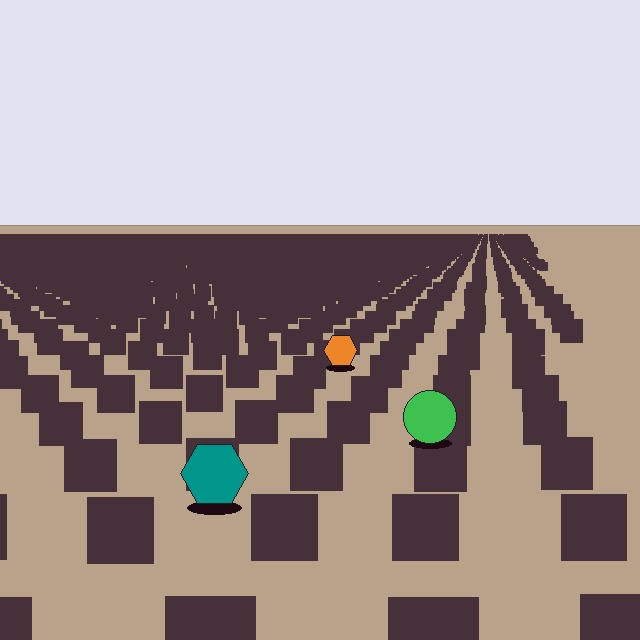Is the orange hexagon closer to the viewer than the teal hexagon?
No. The teal hexagon is closer — you can tell from the texture gradient: the ground texture is coarser near it.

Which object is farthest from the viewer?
The orange hexagon is farthest from the viewer. It appears smaller and the ground texture around it is denser.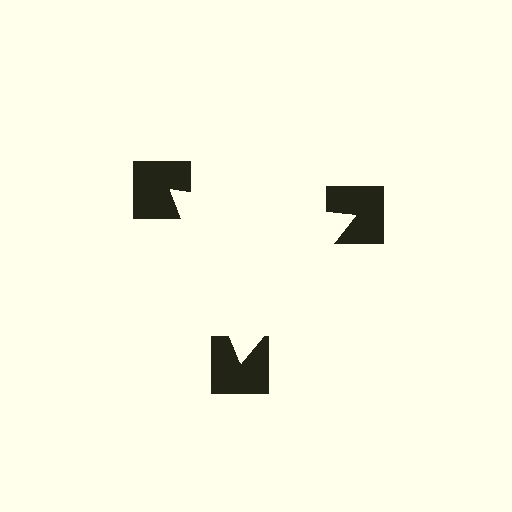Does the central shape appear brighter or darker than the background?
It typically appears slightly brighter than the background, even though no actual brightness change is drawn.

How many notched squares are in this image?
There are 3 — one at each vertex of the illusory triangle.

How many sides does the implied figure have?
3 sides.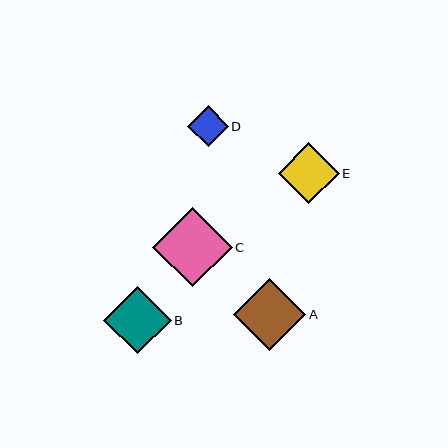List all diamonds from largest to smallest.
From largest to smallest: C, A, B, E, D.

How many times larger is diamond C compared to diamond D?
Diamond C is approximately 2.0 times the size of diamond D.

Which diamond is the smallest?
Diamond D is the smallest with a size of approximately 41 pixels.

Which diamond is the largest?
Diamond C is the largest with a size of approximately 80 pixels.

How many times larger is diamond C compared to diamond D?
Diamond C is approximately 2.0 times the size of diamond D.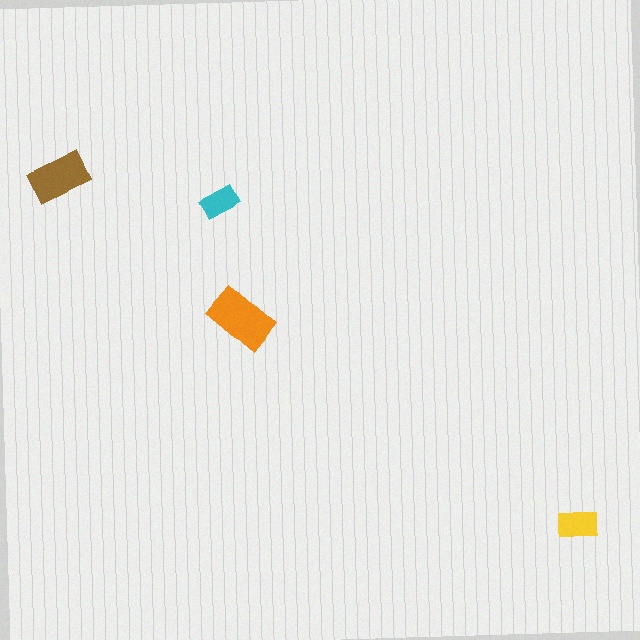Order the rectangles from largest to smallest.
the orange one, the brown one, the yellow one, the cyan one.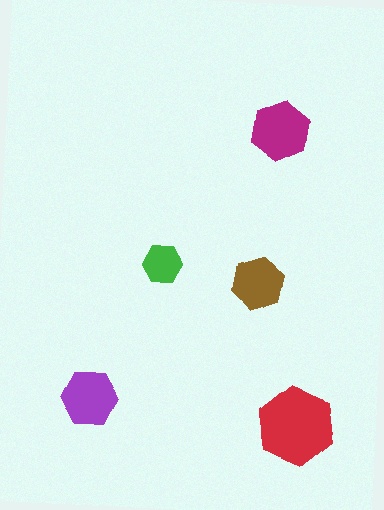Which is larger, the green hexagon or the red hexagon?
The red one.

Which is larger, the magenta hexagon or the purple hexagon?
The magenta one.